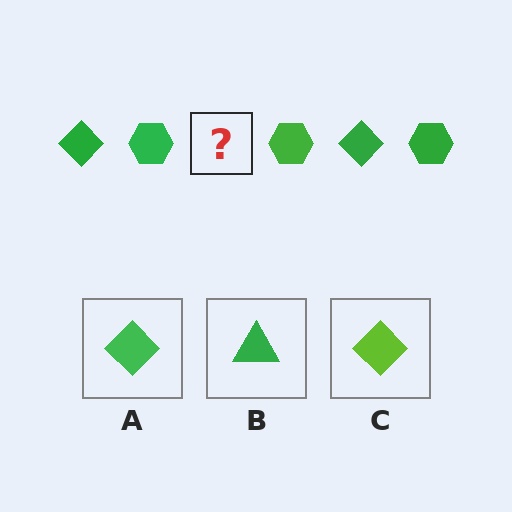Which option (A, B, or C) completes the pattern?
A.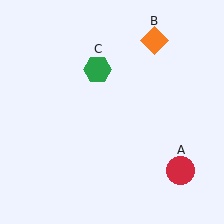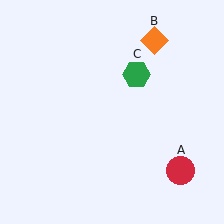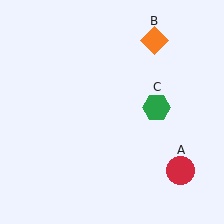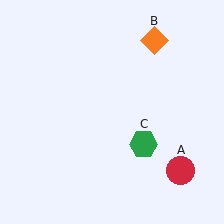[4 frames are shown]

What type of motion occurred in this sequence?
The green hexagon (object C) rotated clockwise around the center of the scene.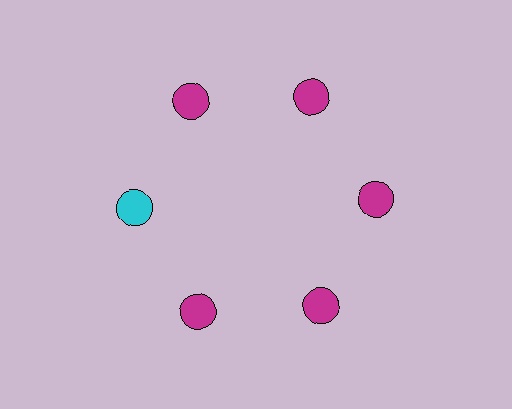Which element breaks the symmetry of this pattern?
The cyan circle at roughly the 9 o'clock position breaks the symmetry. All other shapes are magenta circles.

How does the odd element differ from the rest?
It has a different color: cyan instead of magenta.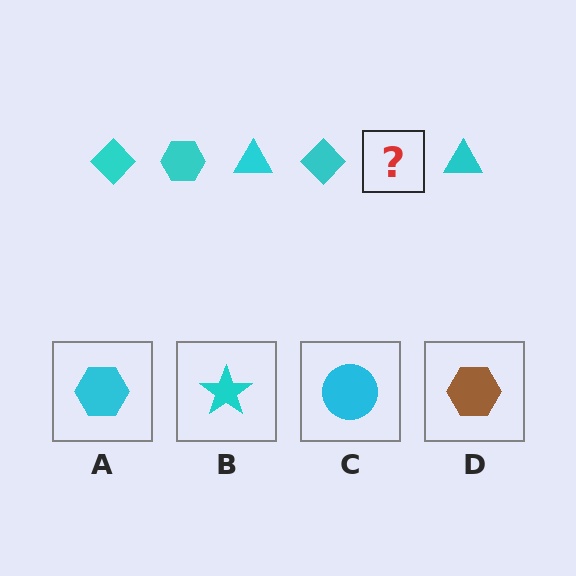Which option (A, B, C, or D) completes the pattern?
A.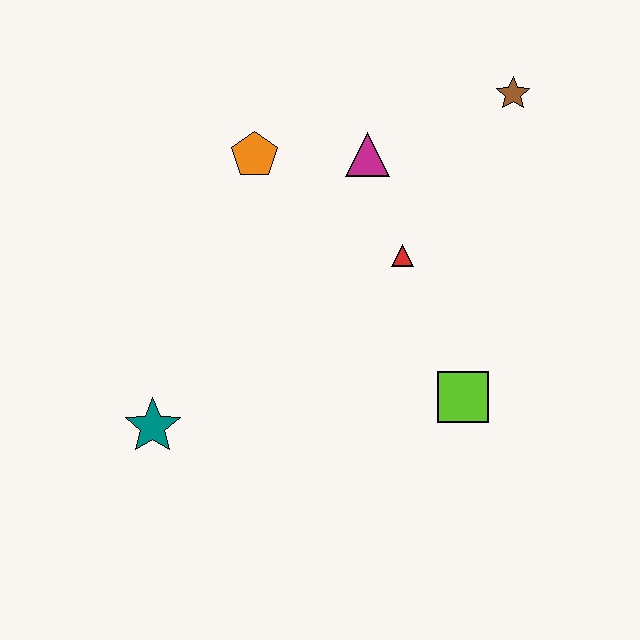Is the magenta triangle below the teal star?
No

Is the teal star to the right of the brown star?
No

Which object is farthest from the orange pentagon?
The lime square is farthest from the orange pentagon.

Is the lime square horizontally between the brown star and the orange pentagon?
Yes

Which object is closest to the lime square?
The red triangle is closest to the lime square.